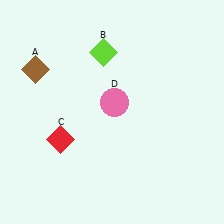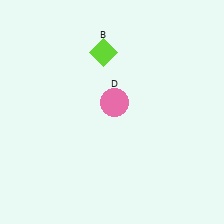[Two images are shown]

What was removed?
The brown diamond (A), the red diamond (C) were removed in Image 2.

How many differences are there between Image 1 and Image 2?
There are 2 differences between the two images.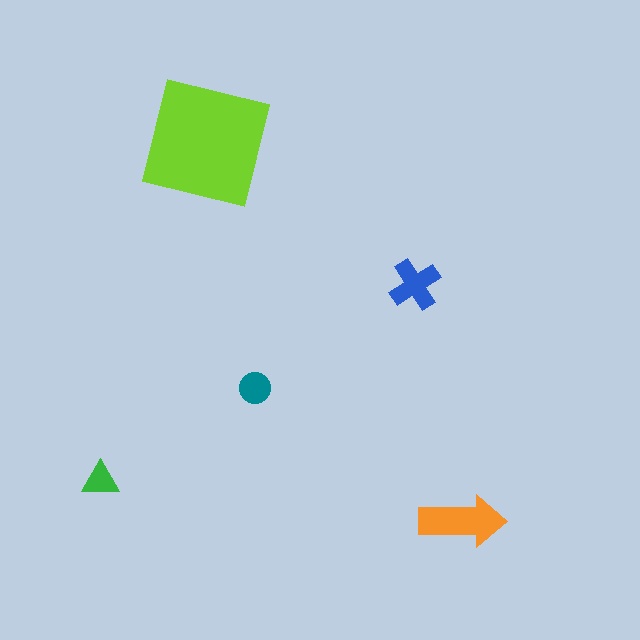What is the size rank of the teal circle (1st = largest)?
4th.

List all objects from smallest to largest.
The green triangle, the teal circle, the blue cross, the orange arrow, the lime square.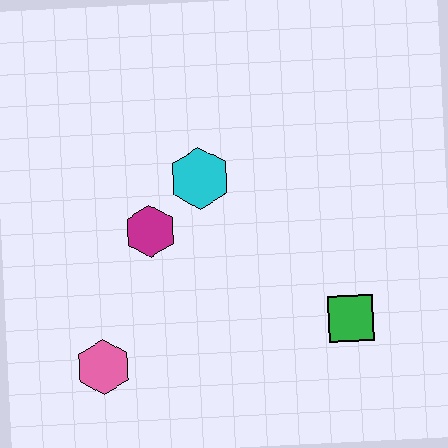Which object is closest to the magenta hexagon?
The cyan hexagon is closest to the magenta hexagon.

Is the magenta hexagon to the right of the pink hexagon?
Yes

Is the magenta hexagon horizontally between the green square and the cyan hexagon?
No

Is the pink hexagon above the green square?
No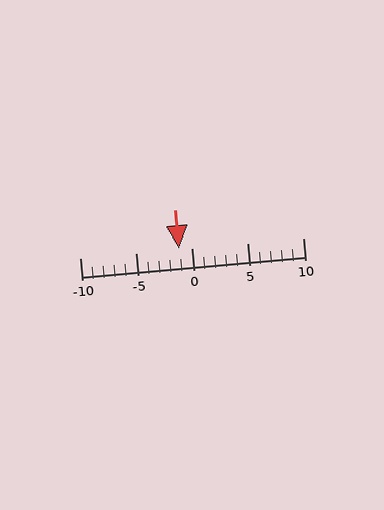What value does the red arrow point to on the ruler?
The red arrow points to approximately -1.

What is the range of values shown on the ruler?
The ruler shows values from -10 to 10.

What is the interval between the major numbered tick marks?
The major tick marks are spaced 5 units apart.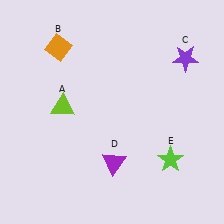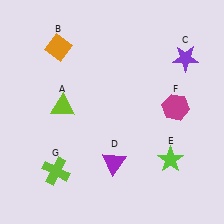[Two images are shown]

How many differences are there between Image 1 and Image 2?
There are 2 differences between the two images.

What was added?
A magenta hexagon (F), a lime cross (G) were added in Image 2.